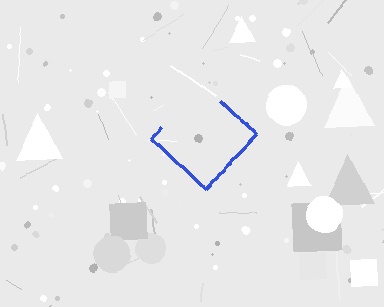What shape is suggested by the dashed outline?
The dashed outline suggests a diamond.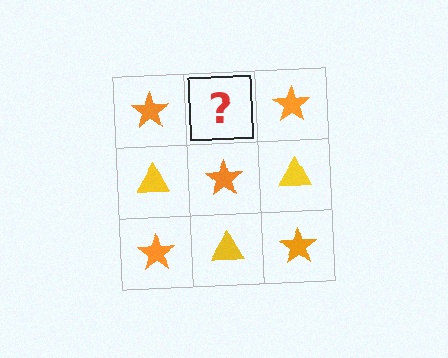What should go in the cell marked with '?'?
The missing cell should contain a yellow triangle.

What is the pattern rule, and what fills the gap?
The rule is that it alternates orange star and yellow triangle in a checkerboard pattern. The gap should be filled with a yellow triangle.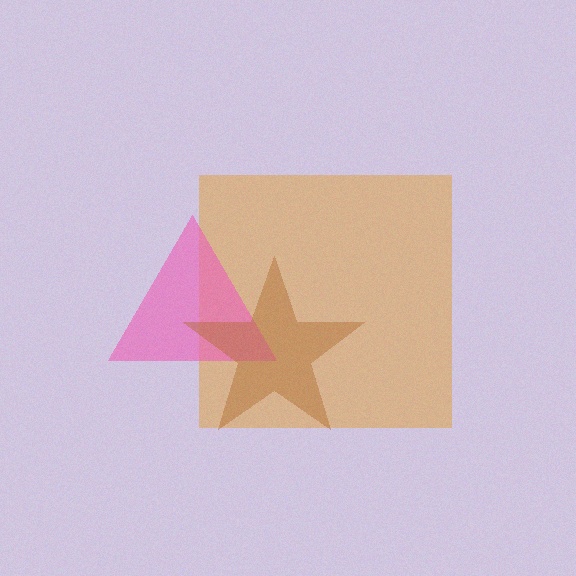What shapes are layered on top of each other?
The layered shapes are: an orange square, a pink triangle, a brown star.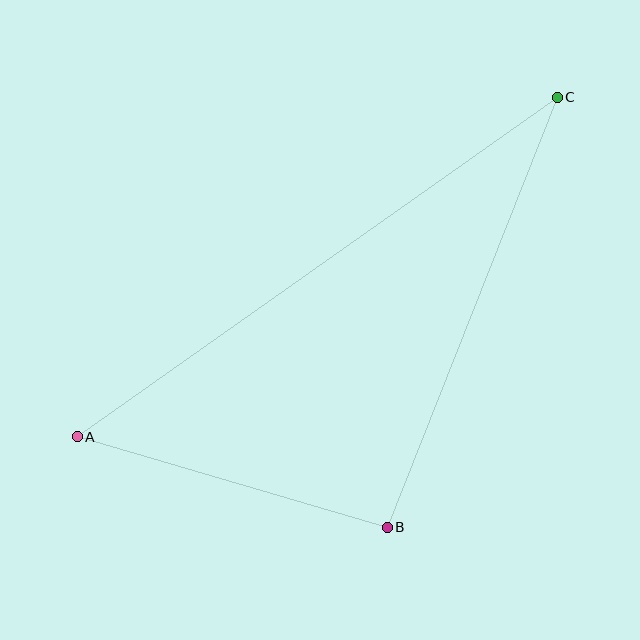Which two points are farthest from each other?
Points A and C are farthest from each other.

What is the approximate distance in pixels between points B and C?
The distance between B and C is approximately 462 pixels.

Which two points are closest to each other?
Points A and B are closest to each other.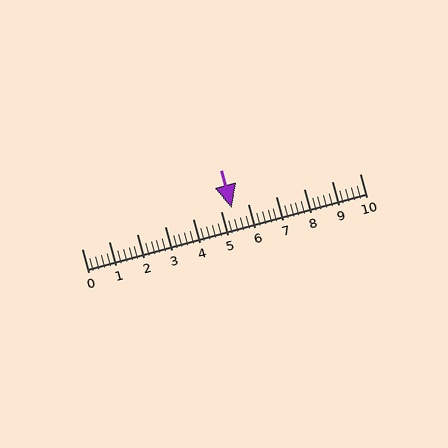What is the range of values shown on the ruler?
The ruler shows values from 0 to 10.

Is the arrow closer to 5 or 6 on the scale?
The arrow is closer to 5.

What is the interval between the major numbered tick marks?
The major tick marks are spaced 1 units apart.